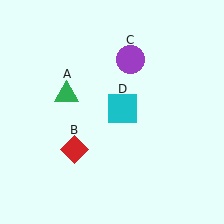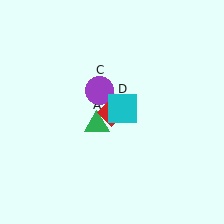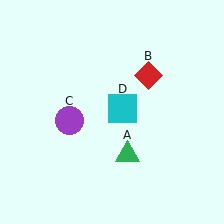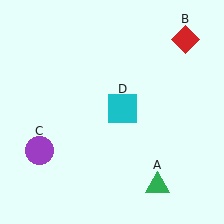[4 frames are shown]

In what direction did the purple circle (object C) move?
The purple circle (object C) moved down and to the left.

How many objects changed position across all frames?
3 objects changed position: green triangle (object A), red diamond (object B), purple circle (object C).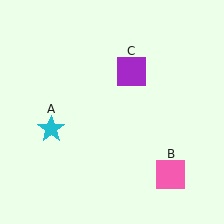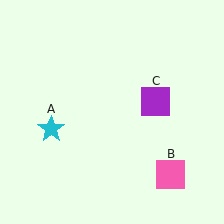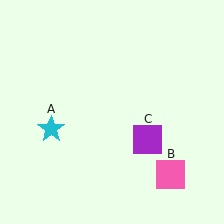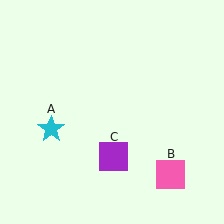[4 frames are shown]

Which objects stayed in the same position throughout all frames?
Cyan star (object A) and pink square (object B) remained stationary.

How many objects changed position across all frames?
1 object changed position: purple square (object C).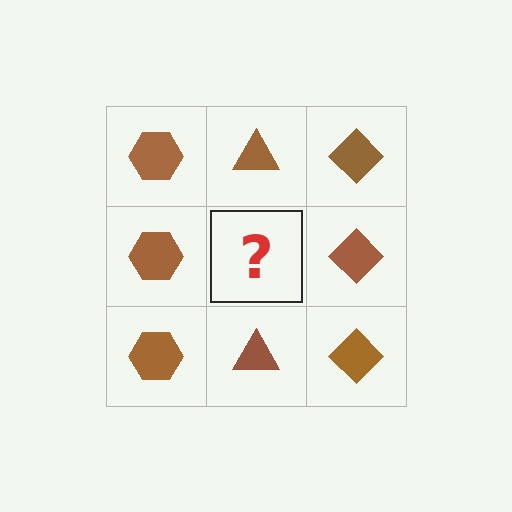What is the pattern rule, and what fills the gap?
The rule is that each column has a consistent shape. The gap should be filled with a brown triangle.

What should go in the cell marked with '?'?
The missing cell should contain a brown triangle.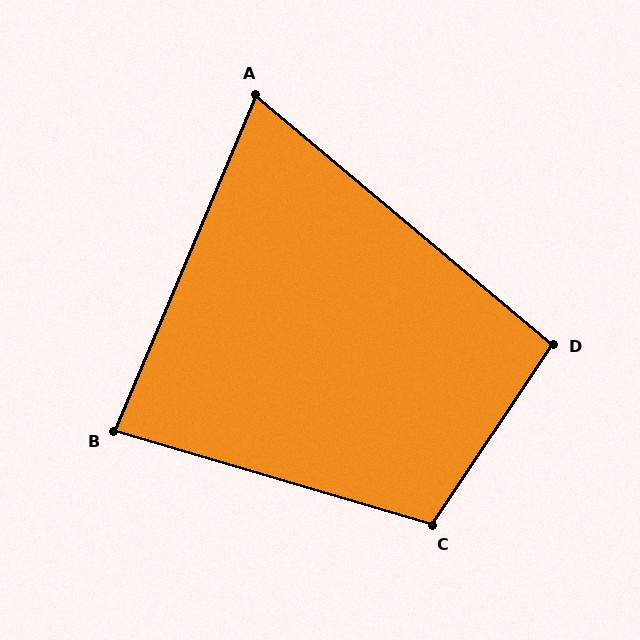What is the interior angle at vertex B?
Approximately 84 degrees (acute).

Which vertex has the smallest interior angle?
A, at approximately 73 degrees.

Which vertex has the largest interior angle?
C, at approximately 107 degrees.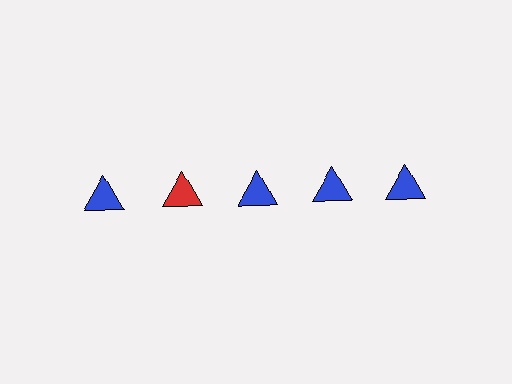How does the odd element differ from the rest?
It has a different color: red instead of blue.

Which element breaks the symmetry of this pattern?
The red triangle in the top row, second from left column breaks the symmetry. All other shapes are blue triangles.